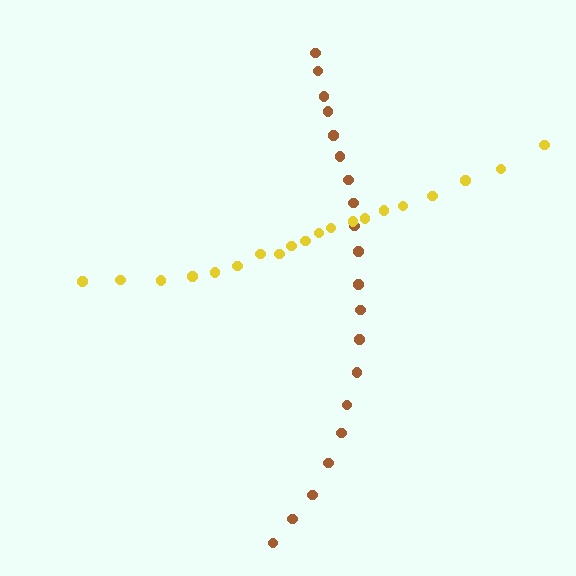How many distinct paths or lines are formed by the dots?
There are 2 distinct paths.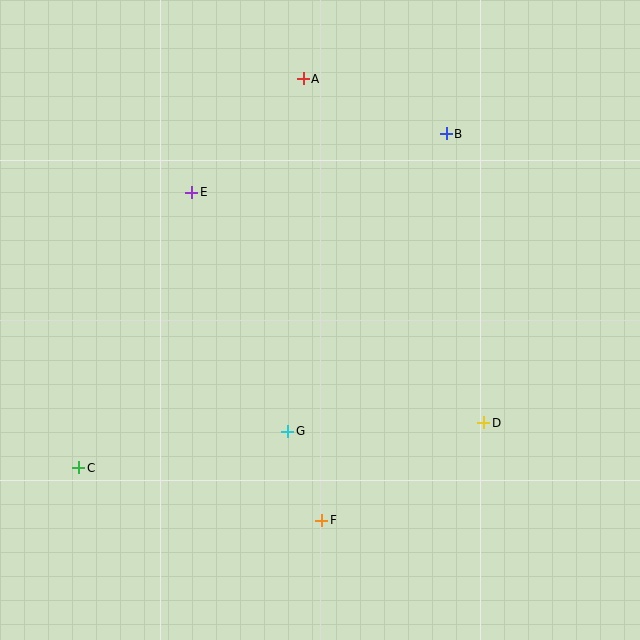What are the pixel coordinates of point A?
Point A is at (303, 79).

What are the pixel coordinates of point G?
Point G is at (287, 431).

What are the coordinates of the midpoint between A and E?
The midpoint between A and E is at (248, 136).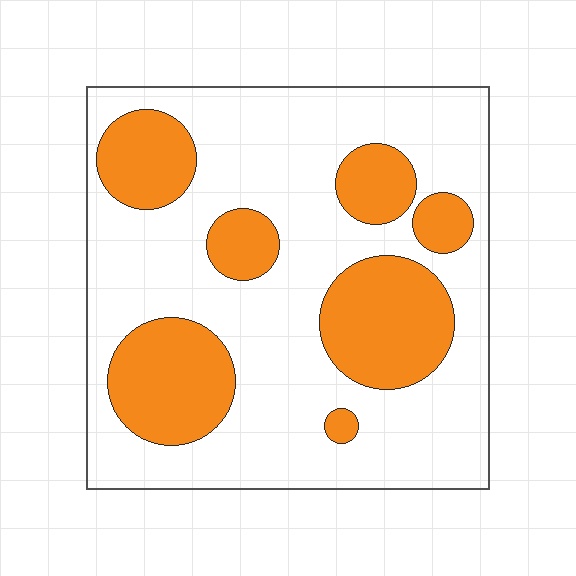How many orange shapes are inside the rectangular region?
7.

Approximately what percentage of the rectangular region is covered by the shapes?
Approximately 30%.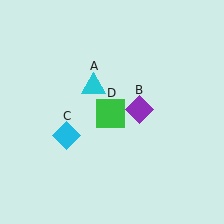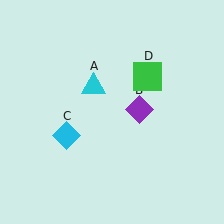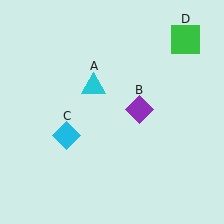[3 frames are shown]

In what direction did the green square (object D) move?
The green square (object D) moved up and to the right.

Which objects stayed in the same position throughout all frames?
Cyan triangle (object A) and purple diamond (object B) and cyan diamond (object C) remained stationary.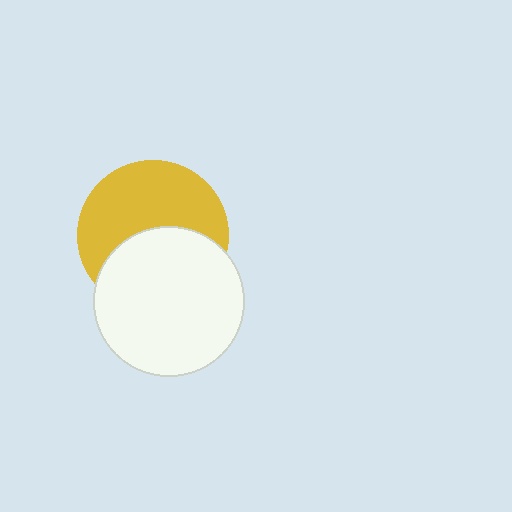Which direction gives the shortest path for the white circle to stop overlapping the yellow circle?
Moving down gives the shortest separation.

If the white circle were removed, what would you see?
You would see the complete yellow circle.